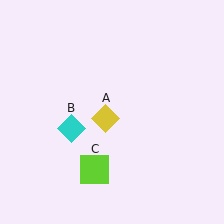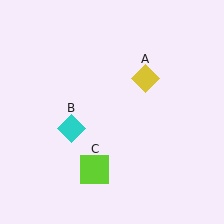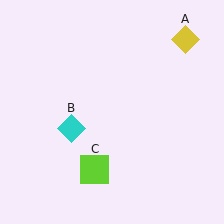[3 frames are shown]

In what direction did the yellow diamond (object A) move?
The yellow diamond (object A) moved up and to the right.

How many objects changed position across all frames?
1 object changed position: yellow diamond (object A).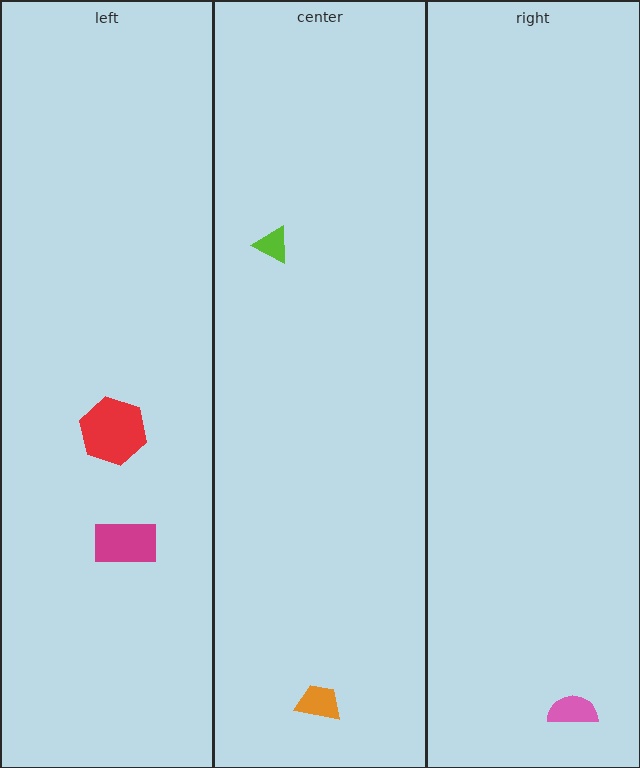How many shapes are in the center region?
2.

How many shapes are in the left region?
2.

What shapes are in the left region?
The magenta rectangle, the red hexagon.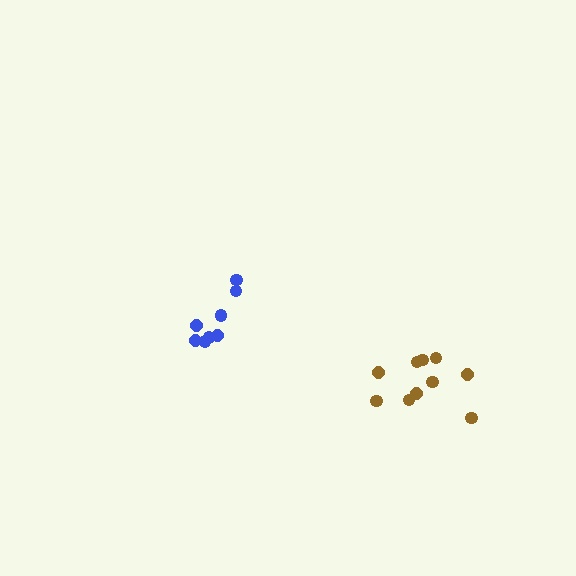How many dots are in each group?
Group 1: 8 dots, Group 2: 10 dots (18 total).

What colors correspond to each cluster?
The clusters are colored: blue, brown.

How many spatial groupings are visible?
There are 2 spatial groupings.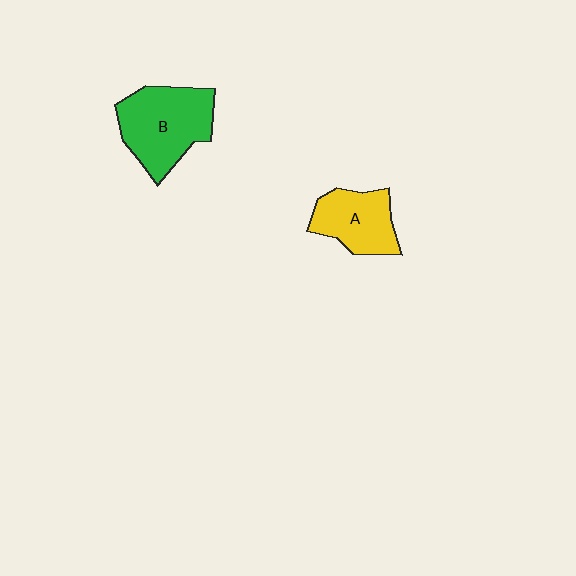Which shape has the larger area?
Shape B (green).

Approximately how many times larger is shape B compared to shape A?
Approximately 1.4 times.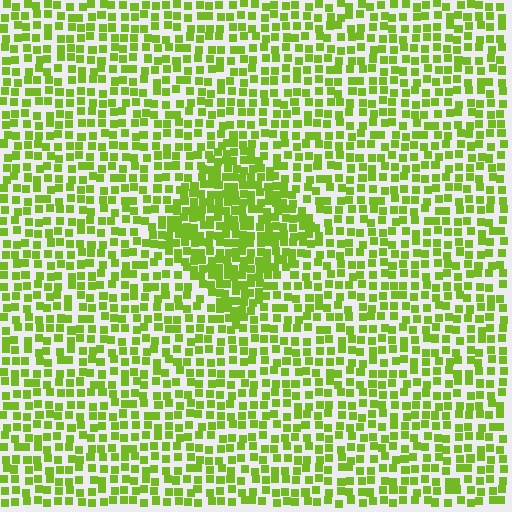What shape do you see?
I see a diamond.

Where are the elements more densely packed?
The elements are more densely packed inside the diamond boundary.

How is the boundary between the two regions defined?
The boundary is defined by a change in element density (approximately 1.7x ratio). All elements are the same color, size, and shape.